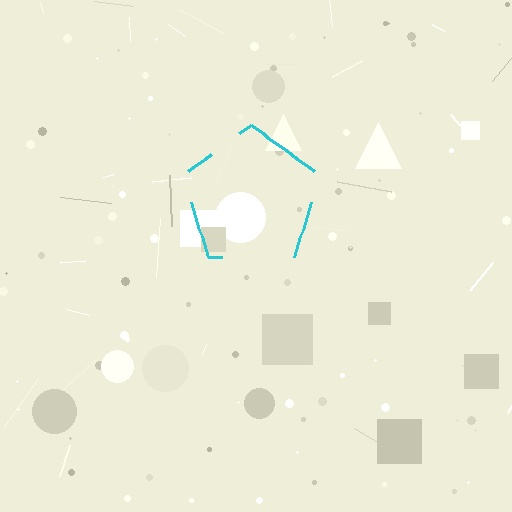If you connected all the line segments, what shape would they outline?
They would outline a pentagon.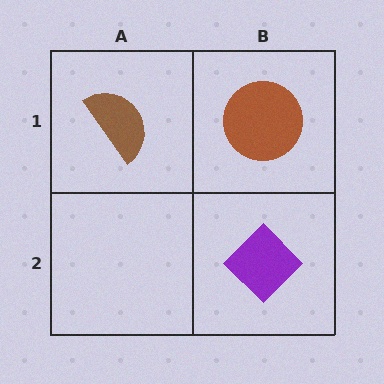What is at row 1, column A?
A brown semicircle.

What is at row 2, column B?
A purple diamond.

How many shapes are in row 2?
1 shape.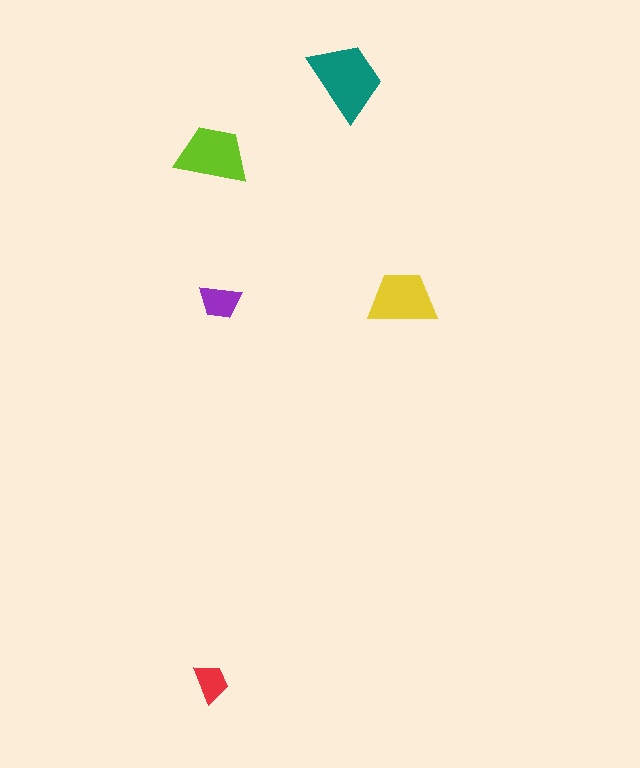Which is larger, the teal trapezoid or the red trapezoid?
The teal one.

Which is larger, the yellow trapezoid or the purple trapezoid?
The yellow one.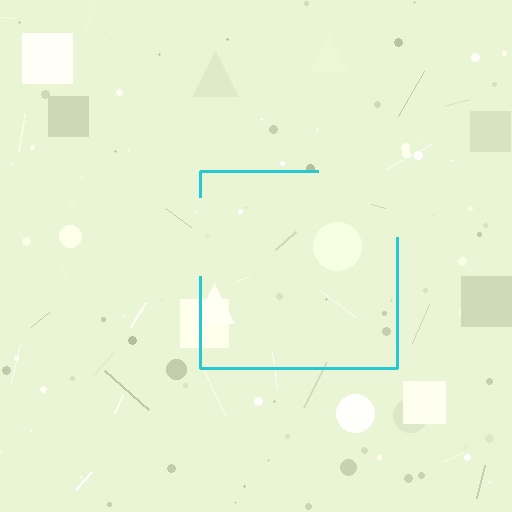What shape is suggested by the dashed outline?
The dashed outline suggests a square.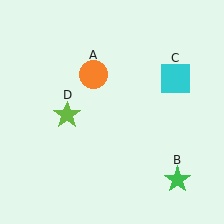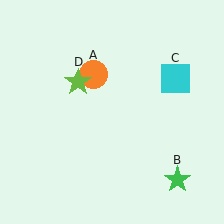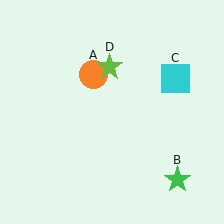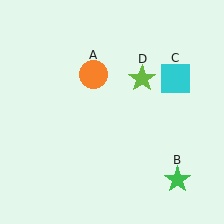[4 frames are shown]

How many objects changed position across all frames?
1 object changed position: lime star (object D).